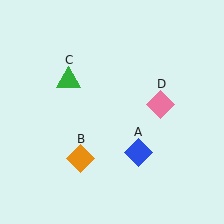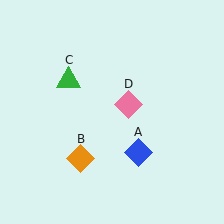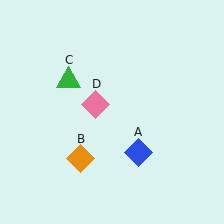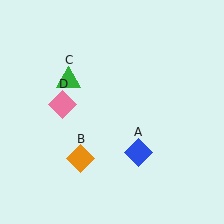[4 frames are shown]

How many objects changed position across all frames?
1 object changed position: pink diamond (object D).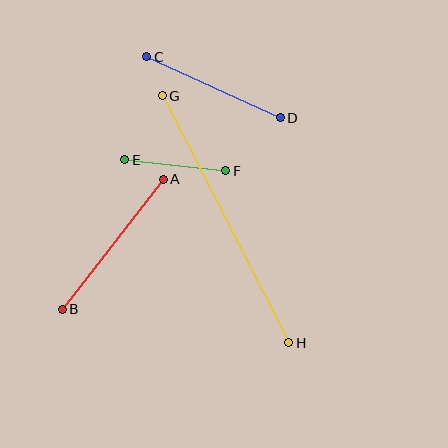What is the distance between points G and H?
The distance is approximately 278 pixels.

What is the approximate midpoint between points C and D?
The midpoint is at approximately (213, 87) pixels.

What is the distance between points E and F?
The distance is approximately 102 pixels.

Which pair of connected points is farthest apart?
Points G and H are farthest apart.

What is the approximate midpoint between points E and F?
The midpoint is at approximately (175, 165) pixels.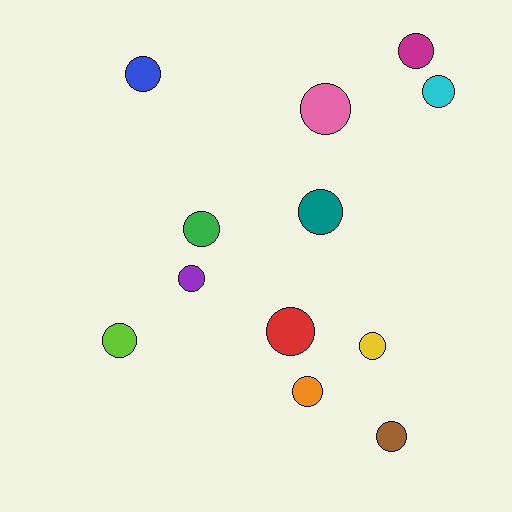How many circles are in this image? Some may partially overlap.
There are 12 circles.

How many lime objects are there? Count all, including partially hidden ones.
There is 1 lime object.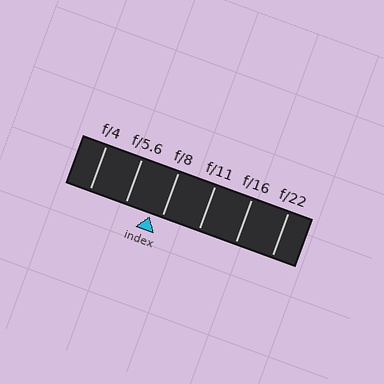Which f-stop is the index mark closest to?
The index mark is closest to f/8.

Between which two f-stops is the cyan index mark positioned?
The index mark is between f/5.6 and f/8.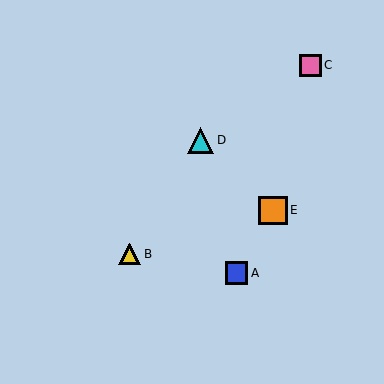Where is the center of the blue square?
The center of the blue square is at (236, 273).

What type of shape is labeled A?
Shape A is a blue square.